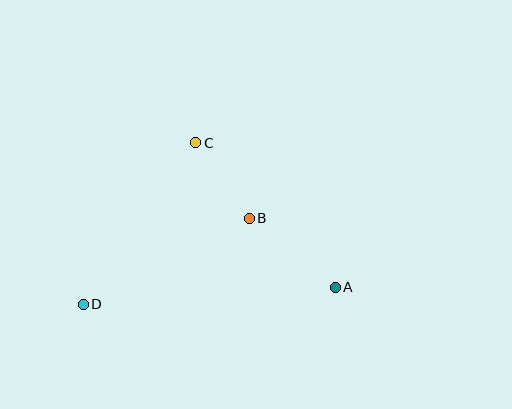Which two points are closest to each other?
Points B and C are closest to each other.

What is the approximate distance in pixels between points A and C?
The distance between A and C is approximately 201 pixels.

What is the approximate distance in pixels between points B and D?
The distance between B and D is approximately 187 pixels.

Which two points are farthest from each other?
Points A and D are farthest from each other.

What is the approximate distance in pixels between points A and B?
The distance between A and B is approximately 110 pixels.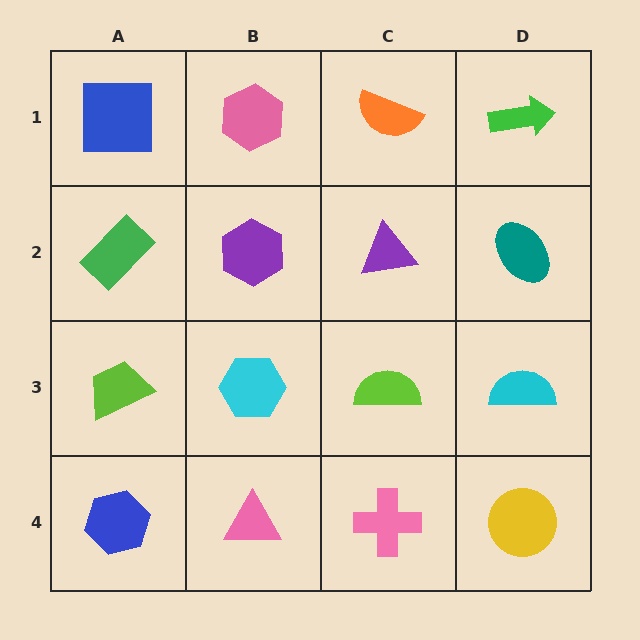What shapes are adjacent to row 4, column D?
A cyan semicircle (row 3, column D), a pink cross (row 4, column C).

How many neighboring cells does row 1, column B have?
3.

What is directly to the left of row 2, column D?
A purple triangle.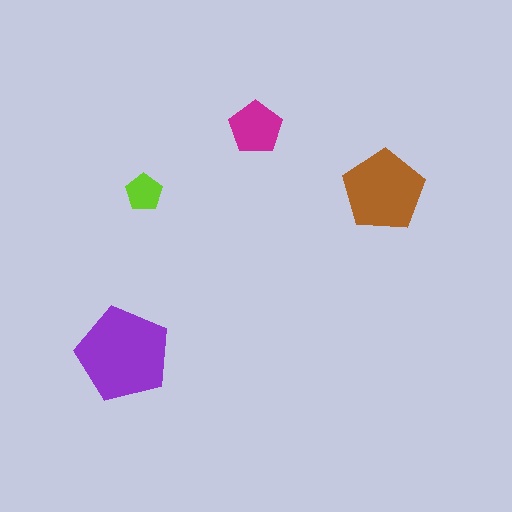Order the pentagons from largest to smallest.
the purple one, the brown one, the magenta one, the lime one.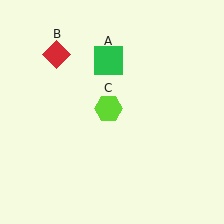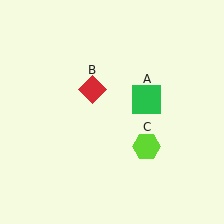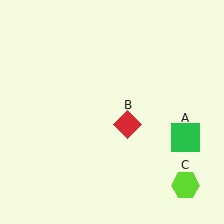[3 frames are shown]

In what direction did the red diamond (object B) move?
The red diamond (object B) moved down and to the right.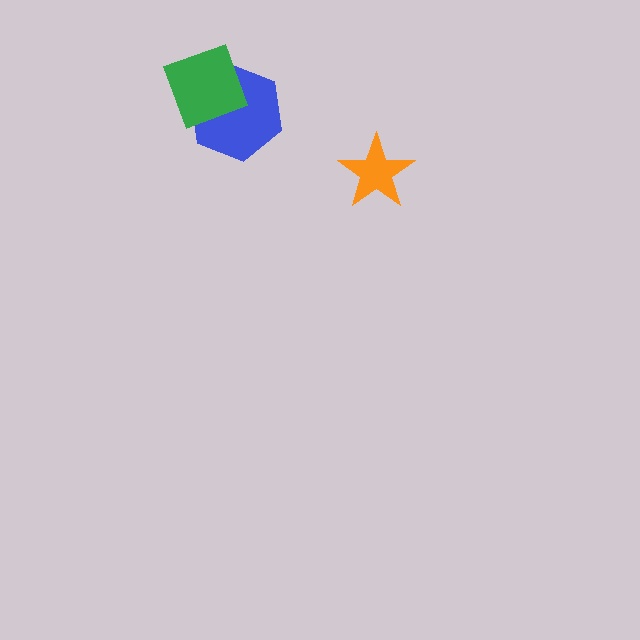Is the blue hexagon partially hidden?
Yes, it is partially covered by another shape.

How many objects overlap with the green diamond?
1 object overlaps with the green diamond.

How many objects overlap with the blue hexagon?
1 object overlaps with the blue hexagon.